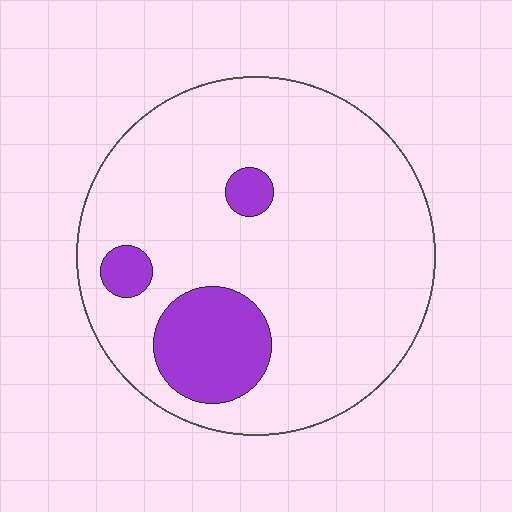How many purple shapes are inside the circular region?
3.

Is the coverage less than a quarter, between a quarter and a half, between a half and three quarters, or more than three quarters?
Less than a quarter.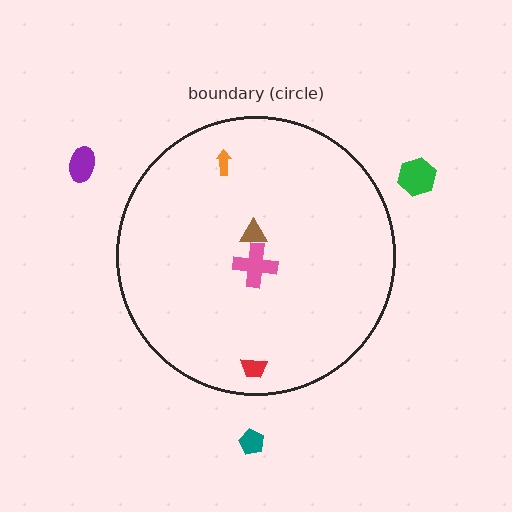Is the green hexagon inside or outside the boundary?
Outside.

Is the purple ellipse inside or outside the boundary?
Outside.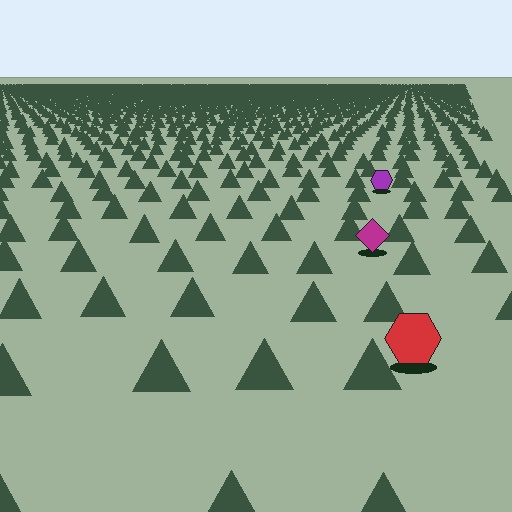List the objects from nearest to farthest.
From nearest to farthest: the red hexagon, the magenta diamond, the purple hexagon.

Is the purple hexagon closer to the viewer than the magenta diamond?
No. The magenta diamond is closer — you can tell from the texture gradient: the ground texture is coarser near it.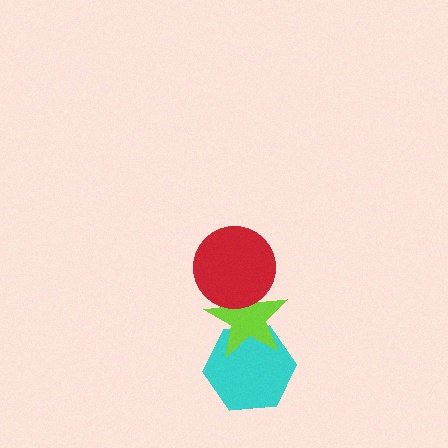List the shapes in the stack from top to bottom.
From top to bottom: the red circle, the lime star, the cyan hexagon.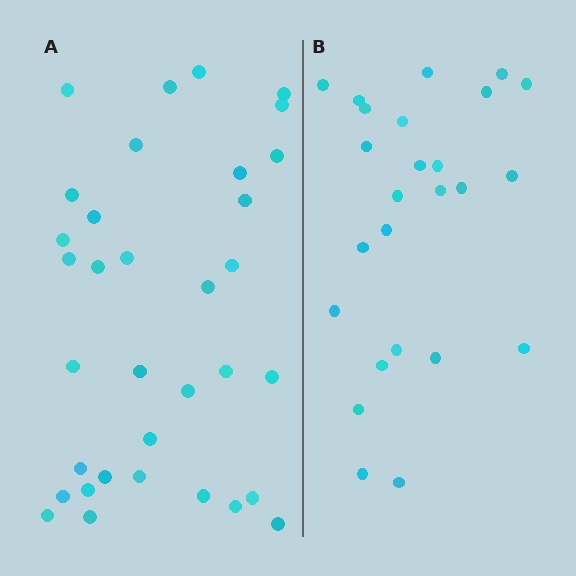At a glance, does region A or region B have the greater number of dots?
Region A (the left region) has more dots.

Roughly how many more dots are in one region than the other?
Region A has roughly 8 or so more dots than region B.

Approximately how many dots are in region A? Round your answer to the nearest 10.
About 30 dots. (The exact count is 34, which rounds to 30.)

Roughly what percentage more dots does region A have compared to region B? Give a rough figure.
About 35% more.